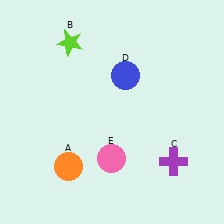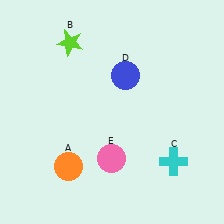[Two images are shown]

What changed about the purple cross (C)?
In Image 1, C is purple. In Image 2, it changed to cyan.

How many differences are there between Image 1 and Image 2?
There is 1 difference between the two images.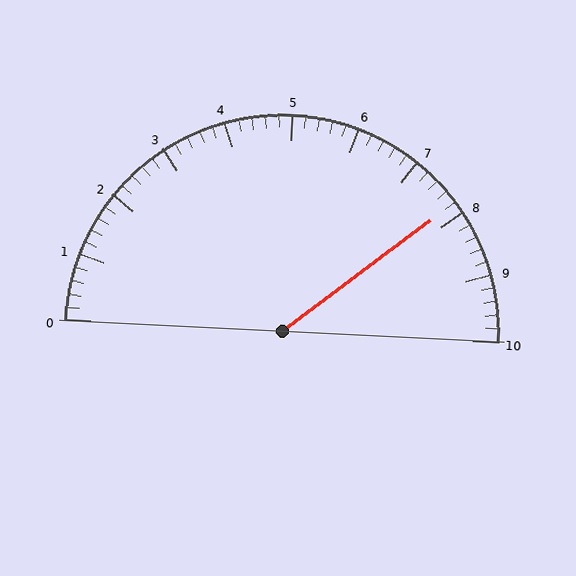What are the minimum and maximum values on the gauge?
The gauge ranges from 0 to 10.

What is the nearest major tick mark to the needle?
The nearest major tick mark is 8.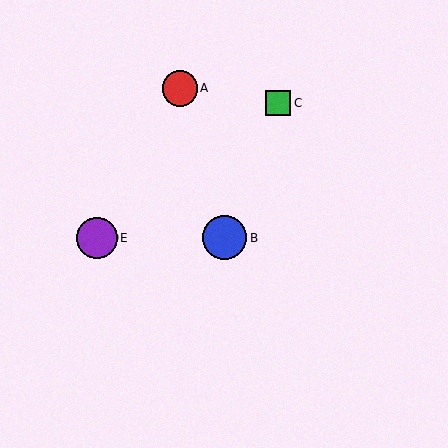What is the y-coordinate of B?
Object B is at y≈238.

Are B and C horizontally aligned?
No, B is at y≈238 and C is at y≈103.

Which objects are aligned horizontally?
Objects B, D, E are aligned horizontally.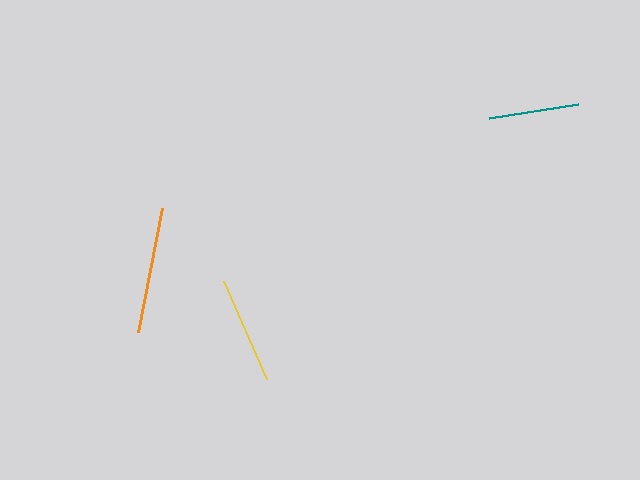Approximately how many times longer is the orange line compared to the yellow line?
The orange line is approximately 1.2 times the length of the yellow line.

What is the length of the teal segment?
The teal segment is approximately 90 pixels long.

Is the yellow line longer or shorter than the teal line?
The yellow line is longer than the teal line.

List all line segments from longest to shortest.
From longest to shortest: orange, yellow, teal.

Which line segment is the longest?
The orange line is the longest at approximately 126 pixels.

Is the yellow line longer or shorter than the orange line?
The orange line is longer than the yellow line.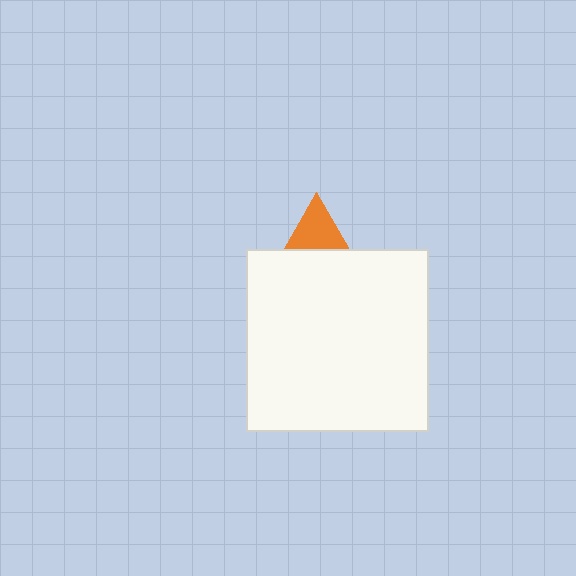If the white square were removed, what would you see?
You would see the complete orange triangle.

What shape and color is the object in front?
The object in front is a white square.